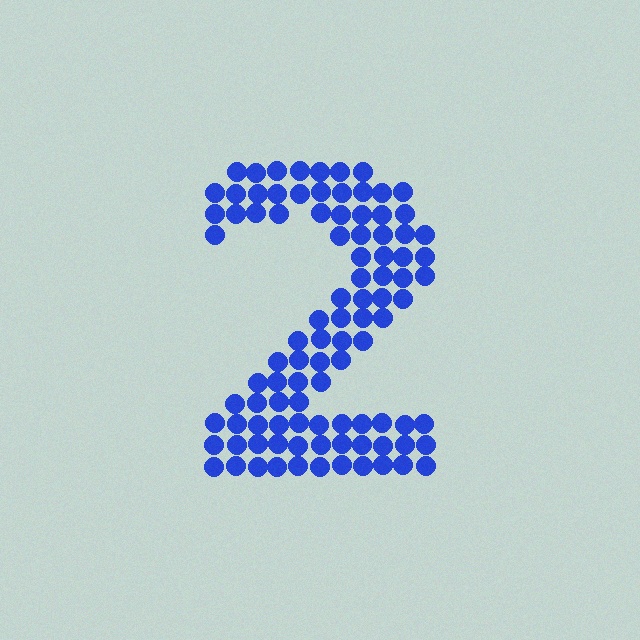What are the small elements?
The small elements are circles.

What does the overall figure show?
The overall figure shows the digit 2.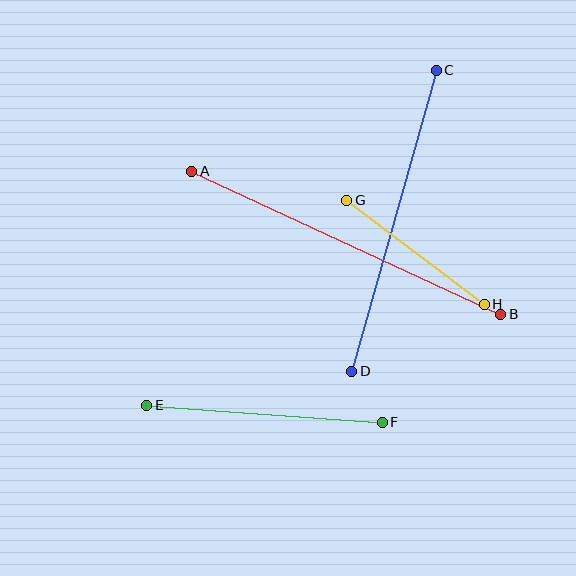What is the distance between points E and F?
The distance is approximately 236 pixels.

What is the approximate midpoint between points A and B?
The midpoint is at approximately (346, 243) pixels.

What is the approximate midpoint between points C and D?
The midpoint is at approximately (394, 221) pixels.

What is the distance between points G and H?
The distance is approximately 172 pixels.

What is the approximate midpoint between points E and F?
The midpoint is at approximately (264, 414) pixels.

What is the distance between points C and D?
The distance is approximately 313 pixels.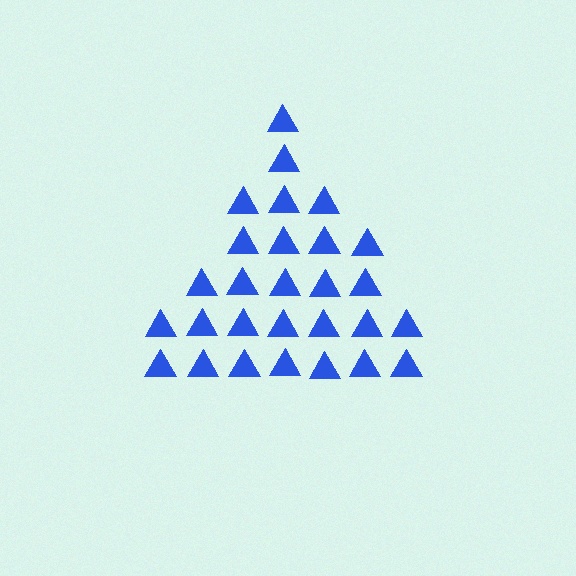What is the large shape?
The large shape is a triangle.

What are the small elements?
The small elements are triangles.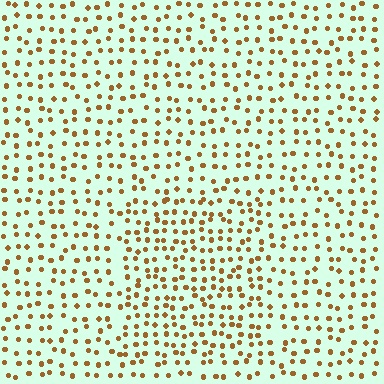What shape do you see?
I see a rectangle.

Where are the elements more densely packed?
The elements are more densely packed inside the rectangle boundary.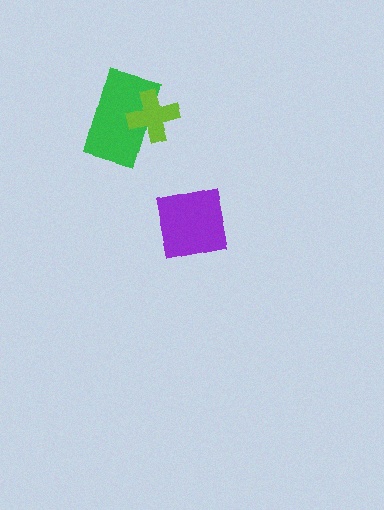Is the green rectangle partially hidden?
Yes, it is partially covered by another shape.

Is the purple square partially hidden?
No, no other shape covers it.